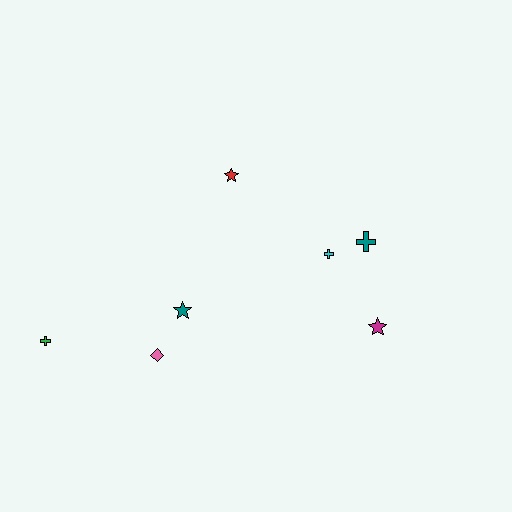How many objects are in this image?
There are 7 objects.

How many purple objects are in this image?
There are no purple objects.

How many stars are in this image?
There are 3 stars.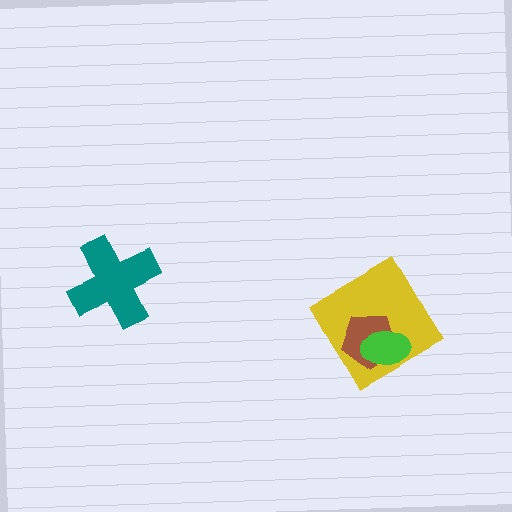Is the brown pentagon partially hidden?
Yes, it is partially covered by another shape.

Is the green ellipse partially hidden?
No, no other shape covers it.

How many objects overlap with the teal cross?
0 objects overlap with the teal cross.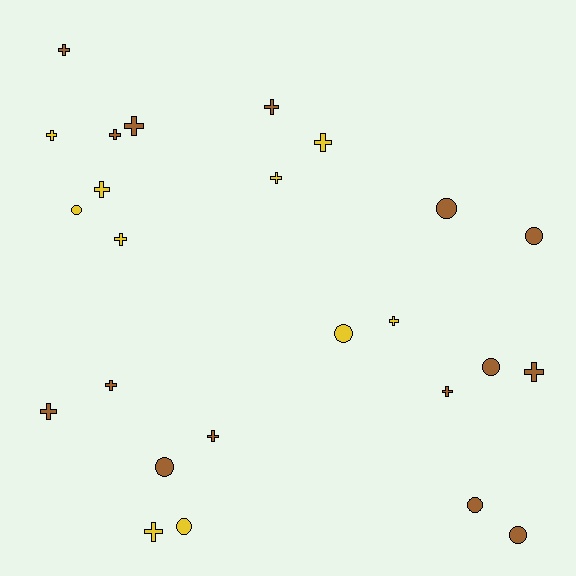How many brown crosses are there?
There are 9 brown crosses.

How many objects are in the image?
There are 25 objects.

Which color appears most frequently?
Brown, with 15 objects.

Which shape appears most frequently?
Cross, with 16 objects.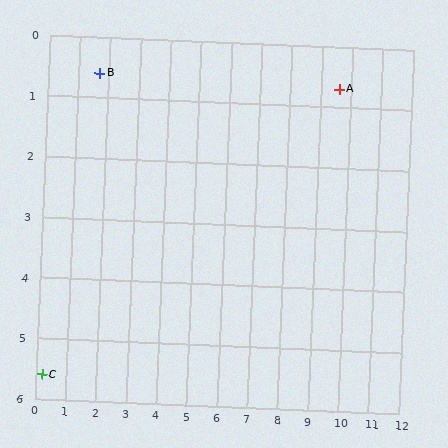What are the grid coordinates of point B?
Point B is at approximately (1.7, 0.6).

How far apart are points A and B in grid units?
Points A and B are about 7.9 grid units apart.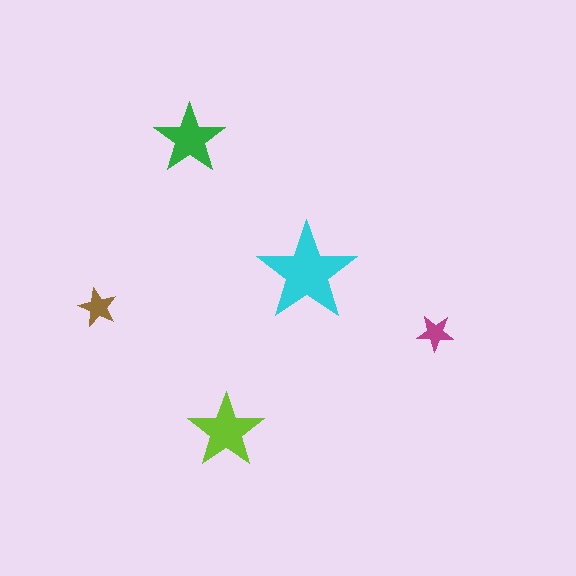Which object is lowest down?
The lime star is bottommost.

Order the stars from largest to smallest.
the cyan one, the lime one, the green one, the brown one, the magenta one.